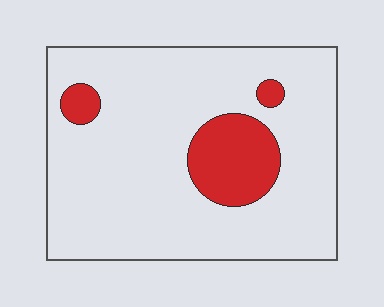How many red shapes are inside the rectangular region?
3.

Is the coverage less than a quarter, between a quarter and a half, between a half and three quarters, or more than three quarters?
Less than a quarter.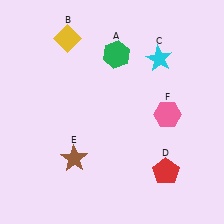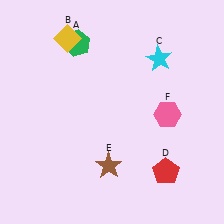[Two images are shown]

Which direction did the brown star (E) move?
The brown star (E) moved right.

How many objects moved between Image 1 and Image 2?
2 objects moved between the two images.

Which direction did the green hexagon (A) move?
The green hexagon (A) moved left.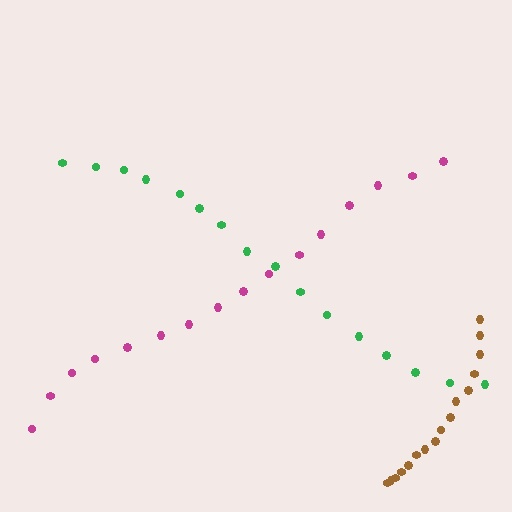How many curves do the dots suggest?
There are 3 distinct paths.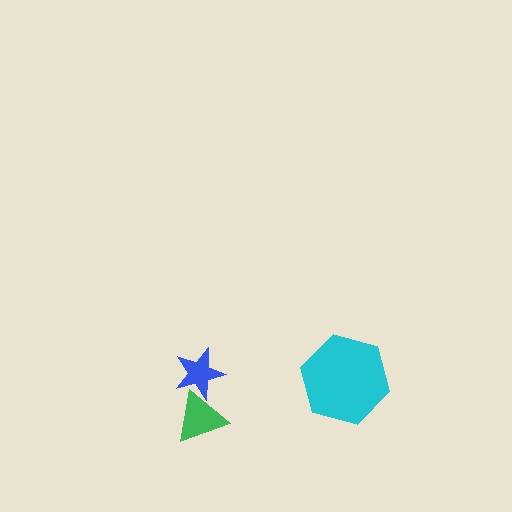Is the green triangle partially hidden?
Yes, it is partially covered by another shape.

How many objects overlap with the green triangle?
1 object overlaps with the green triangle.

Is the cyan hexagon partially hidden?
No, no other shape covers it.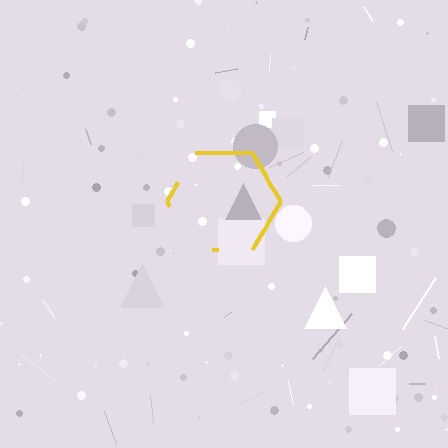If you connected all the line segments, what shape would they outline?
They would outline a hexagon.